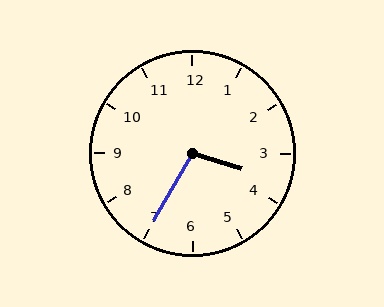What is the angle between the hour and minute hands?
Approximately 102 degrees.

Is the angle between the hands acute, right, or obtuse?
It is obtuse.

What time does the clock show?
3:35.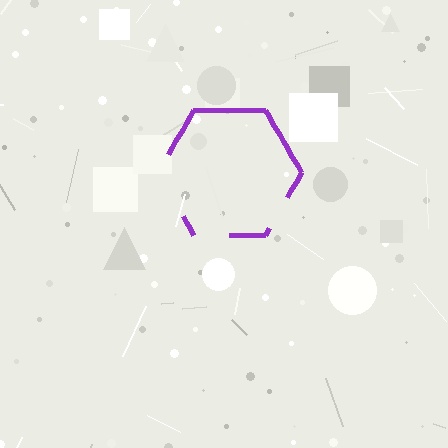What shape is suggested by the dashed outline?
The dashed outline suggests a hexagon.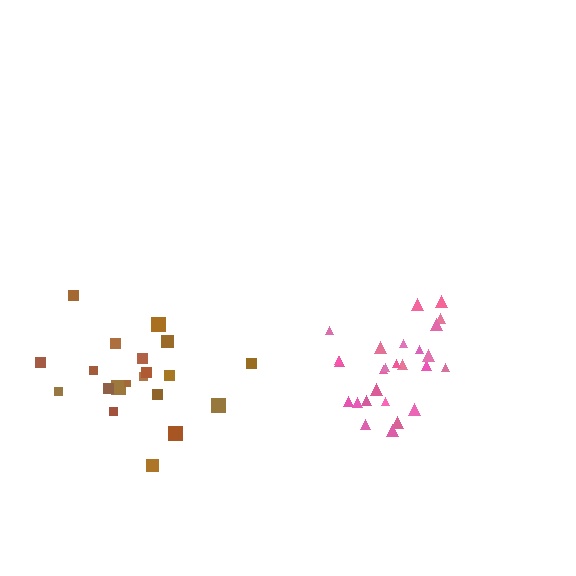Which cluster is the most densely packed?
Pink.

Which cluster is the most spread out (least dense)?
Brown.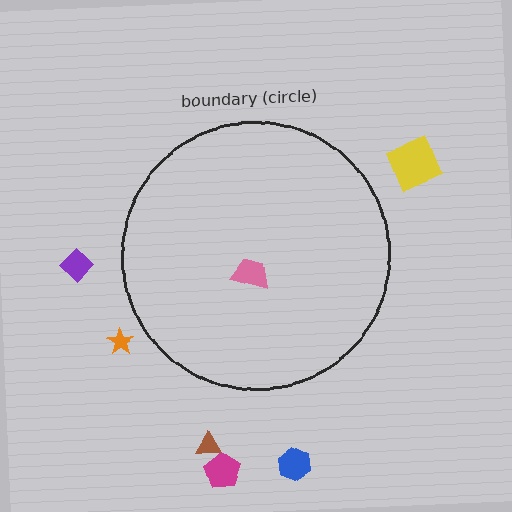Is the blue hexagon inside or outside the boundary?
Outside.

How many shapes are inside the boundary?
1 inside, 6 outside.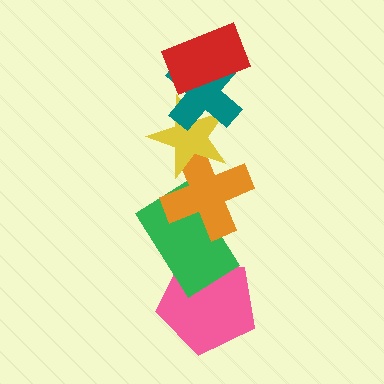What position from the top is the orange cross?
The orange cross is 4th from the top.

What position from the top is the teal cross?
The teal cross is 2nd from the top.